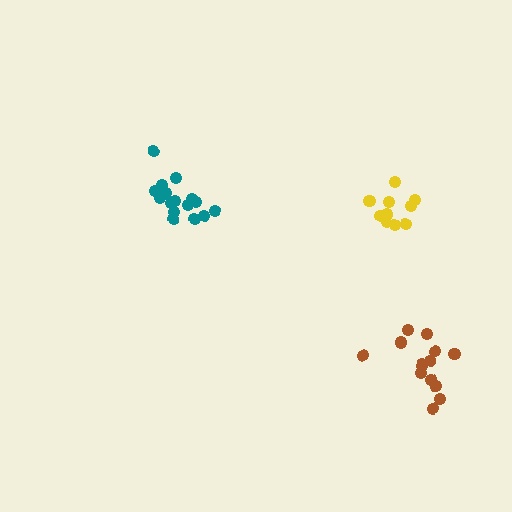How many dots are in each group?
Group 1: 11 dots, Group 2: 16 dots, Group 3: 14 dots (41 total).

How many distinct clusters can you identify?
There are 3 distinct clusters.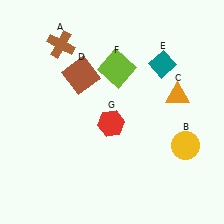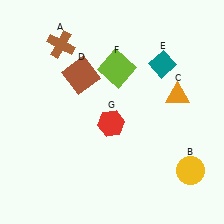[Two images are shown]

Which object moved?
The yellow circle (B) moved down.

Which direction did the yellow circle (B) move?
The yellow circle (B) moved down.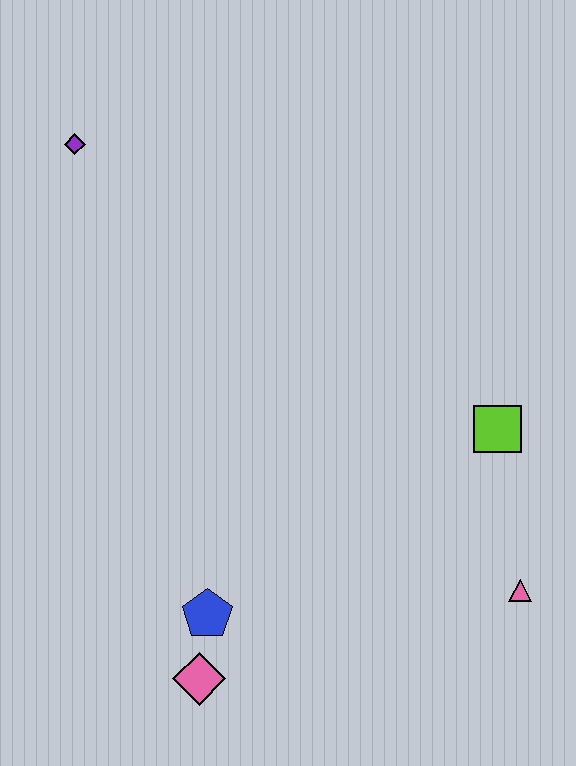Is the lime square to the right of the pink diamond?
Yes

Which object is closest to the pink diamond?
The blue pentagon is closest to the pink diamond.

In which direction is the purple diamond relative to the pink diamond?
The purple diamond is above the pink diamond.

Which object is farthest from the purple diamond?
The pink triangle is farthest from the purple diamond.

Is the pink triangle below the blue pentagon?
No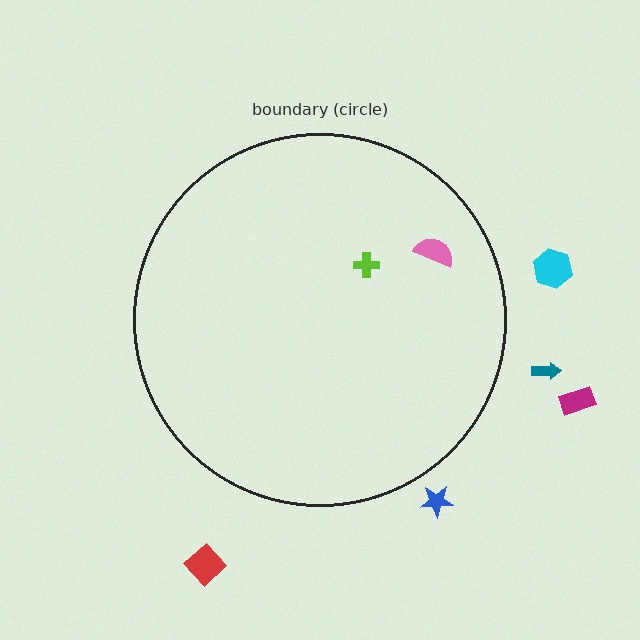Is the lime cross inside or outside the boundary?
Inside.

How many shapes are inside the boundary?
2 inside, 5 outside.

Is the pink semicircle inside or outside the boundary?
Inside.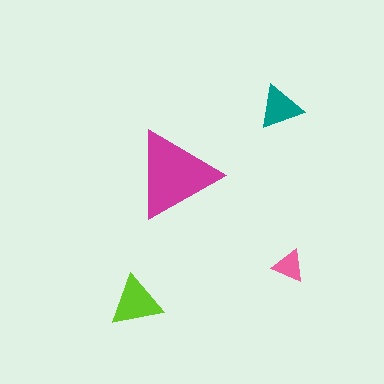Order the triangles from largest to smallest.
the magenta one, the lime one, the teal one, the pink one.